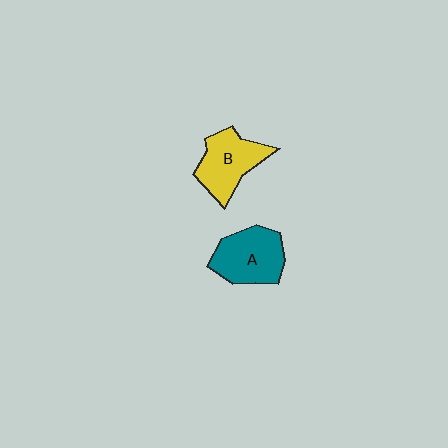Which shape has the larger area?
Shape A (teal).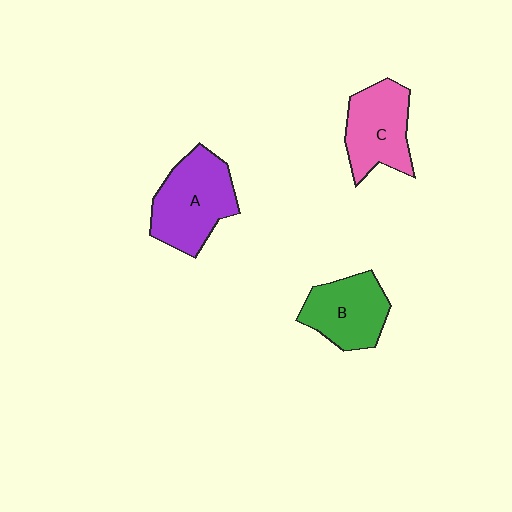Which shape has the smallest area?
Shape B (green).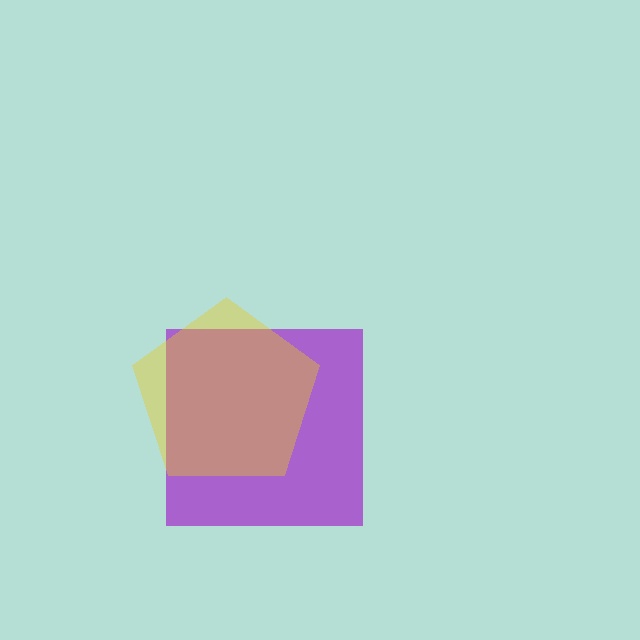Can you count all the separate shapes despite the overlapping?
Yes, there are 2 separate shapes.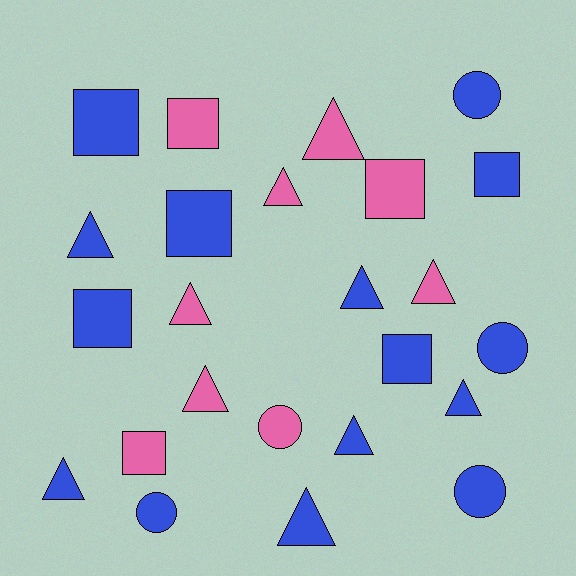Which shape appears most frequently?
Triangle, with 11 objects.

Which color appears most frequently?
Blue, with 15 objects.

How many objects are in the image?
There are 24 objects.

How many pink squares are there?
There are 3 pink squares.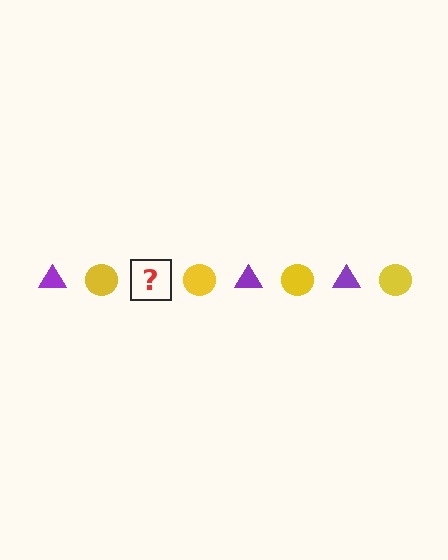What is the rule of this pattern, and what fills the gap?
The rule is that the pattern alternates between purple triangle and yellow circle. The gap should be filled with a purple triangle.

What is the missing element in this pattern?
The missing element is a purple triangle.